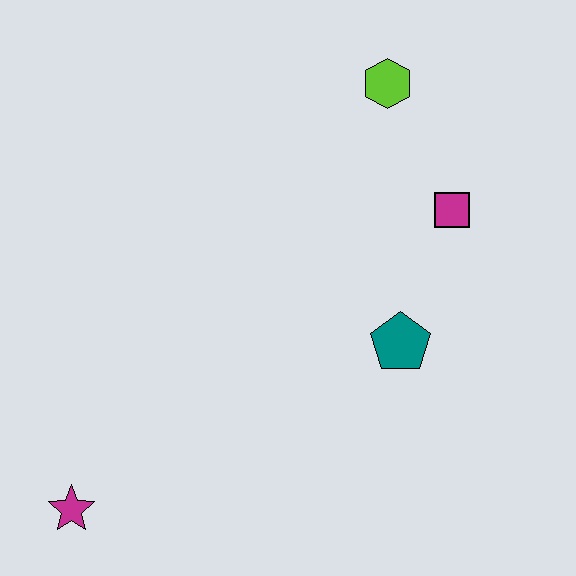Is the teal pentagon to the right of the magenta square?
No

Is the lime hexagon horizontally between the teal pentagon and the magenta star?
Yes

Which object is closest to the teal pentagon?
The magenta square is closest to the teal pentagon.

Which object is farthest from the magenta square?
The magenta star is farthest from the magenta square.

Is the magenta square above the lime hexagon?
No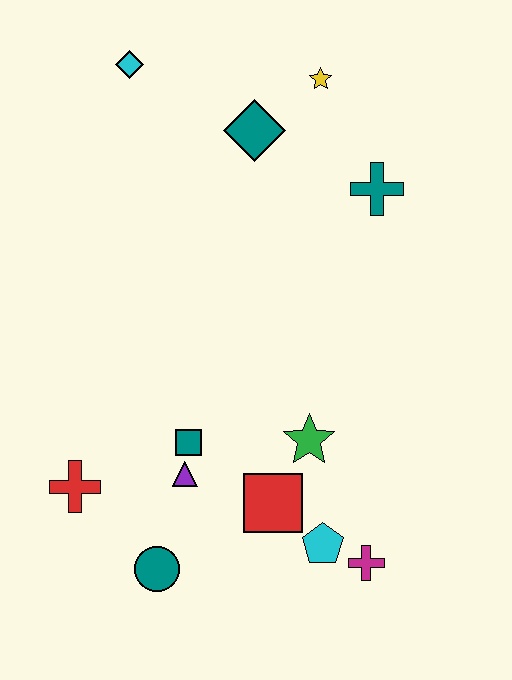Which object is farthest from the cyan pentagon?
The cyan diamond is farthest from the cyan pentagon.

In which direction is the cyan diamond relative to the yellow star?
The cyan diamond is to the left of the yellow star.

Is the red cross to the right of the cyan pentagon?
No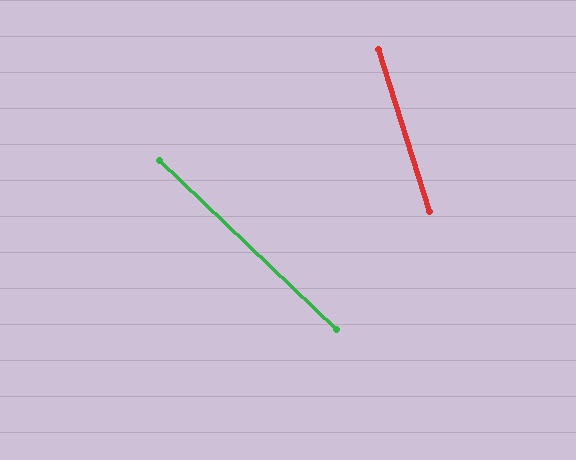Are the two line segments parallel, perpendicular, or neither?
Neither parallel nor perpendicular — they differ by about 29°.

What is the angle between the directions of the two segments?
Approximately 29 degrees.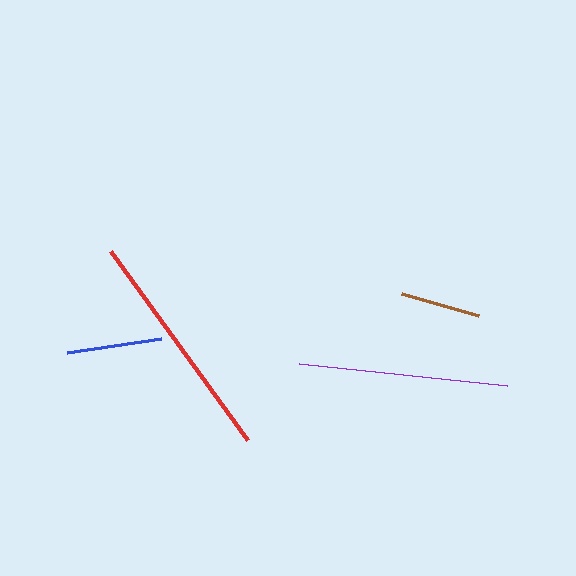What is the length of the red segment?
The red segment is approximately 233 pixels long.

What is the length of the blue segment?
The blue segment is approximately 95 pixels long.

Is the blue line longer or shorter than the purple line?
The purple line is longer than the blue line.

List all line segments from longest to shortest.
From longest to shortest: red, purple, blue, brown.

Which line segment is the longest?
The red line is the longest at approximately 233 pixels.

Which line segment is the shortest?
The brown line is the shortest at approximately 80 pixels.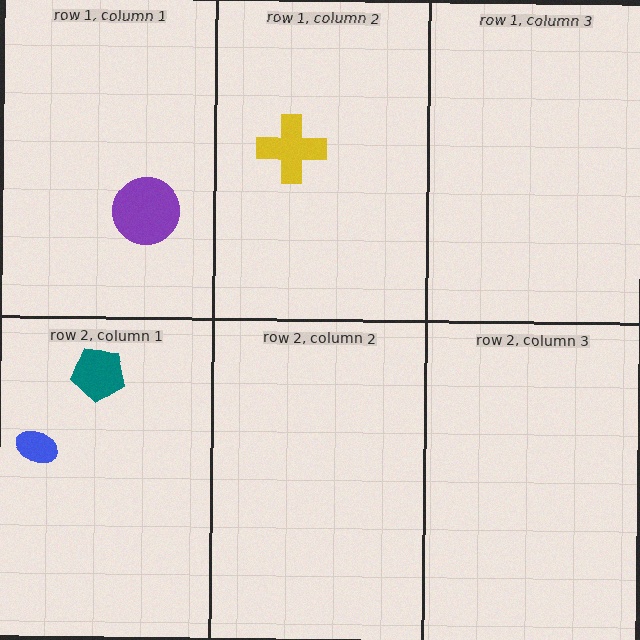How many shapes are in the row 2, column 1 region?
2.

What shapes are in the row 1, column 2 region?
The yellow cross.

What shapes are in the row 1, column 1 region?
The purple circle.